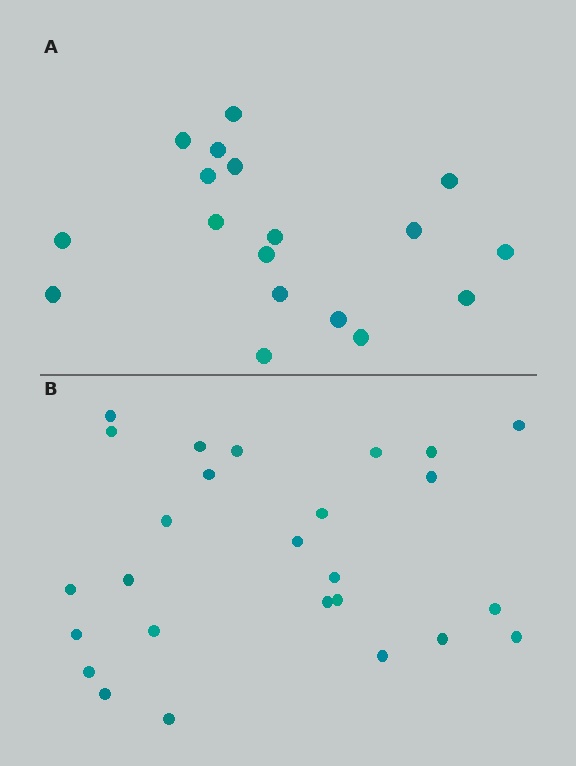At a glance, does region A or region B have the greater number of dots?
Region B (the bottom region) has more dots.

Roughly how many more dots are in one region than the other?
Region B has roughly 8 or so more dots than region A.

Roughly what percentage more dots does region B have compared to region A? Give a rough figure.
About 45% more.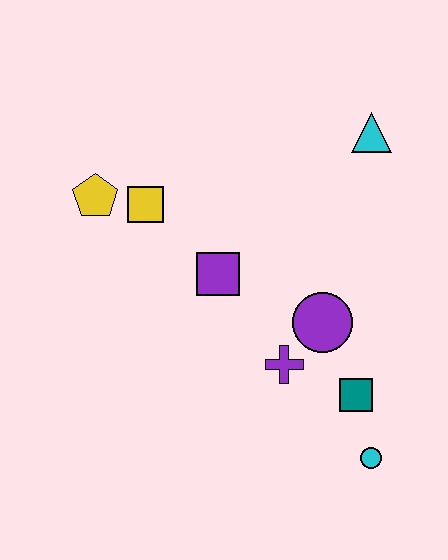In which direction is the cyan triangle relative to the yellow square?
The cyan triangle is to the right of the yellow square.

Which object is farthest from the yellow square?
The cyan circle is farthest from the yellow square.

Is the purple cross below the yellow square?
Yes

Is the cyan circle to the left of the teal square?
No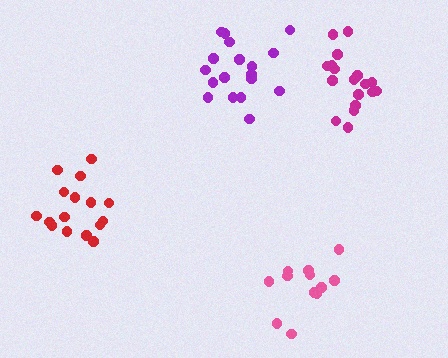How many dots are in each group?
Group 1: 18 dots, Group 2: 16 dots, Group 3: 12 dots, Group 4: 18 dots (64 total).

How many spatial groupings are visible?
There are 4 spatial groupings.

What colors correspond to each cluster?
The clusters are colored: purple, red, pink, magenta.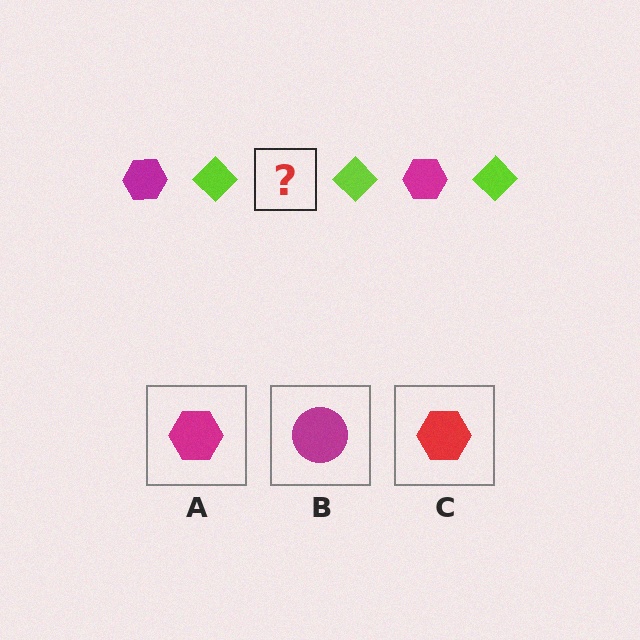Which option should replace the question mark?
Option A.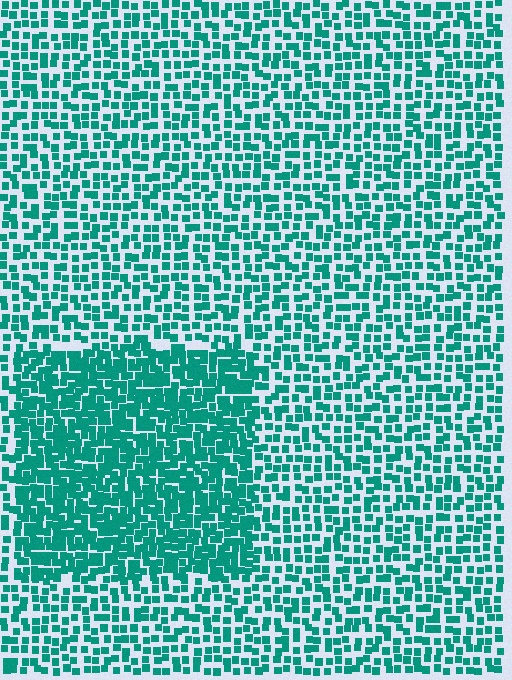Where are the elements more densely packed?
The elements are more densely packed inside the rectangle boundary.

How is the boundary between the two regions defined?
The boundary is defined by a change in element density (approximately 1.8x ratio). All elements are the same color, size, and shape.